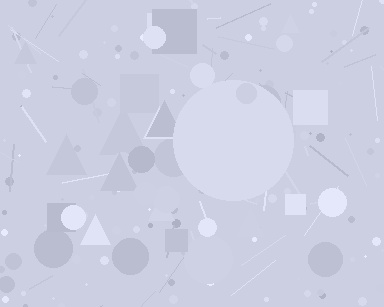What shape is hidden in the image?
A circle is hidden in the image.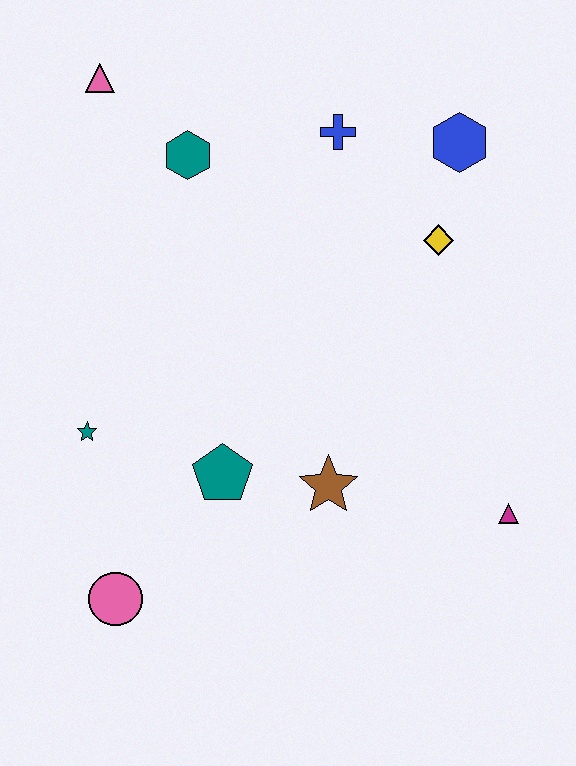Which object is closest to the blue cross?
The blue hexagon is closest to the blue cross.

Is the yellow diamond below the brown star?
No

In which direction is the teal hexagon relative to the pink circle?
The teal hexagon is above the pink circle.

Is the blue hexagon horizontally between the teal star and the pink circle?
No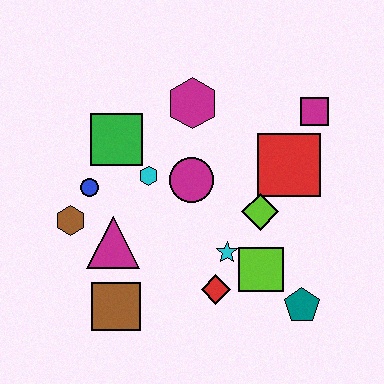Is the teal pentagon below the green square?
Yes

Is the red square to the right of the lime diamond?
Yes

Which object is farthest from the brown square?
The magenta square is farthest from the brown square.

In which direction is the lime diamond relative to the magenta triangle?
The lime diamond is to the right of the magenta triangle.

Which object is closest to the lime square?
The cyan star is closest to the lime square.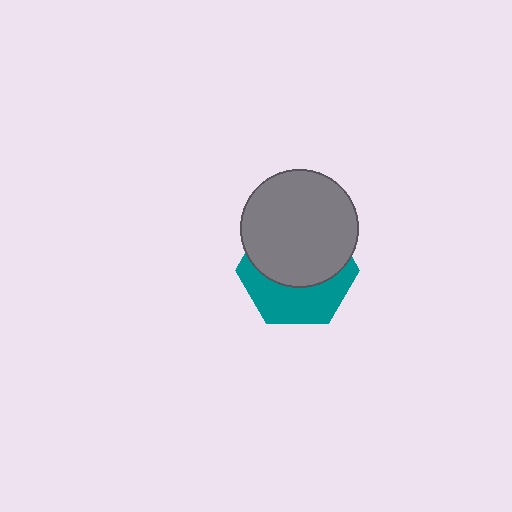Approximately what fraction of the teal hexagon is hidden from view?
Roughly 58% of the teal hexagon is hidden behind the gray circle.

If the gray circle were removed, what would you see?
You would see the complete teal hexagon.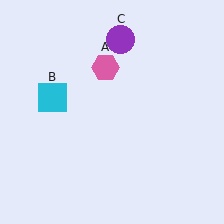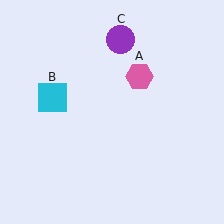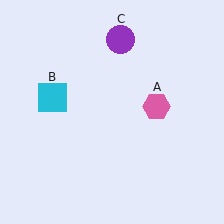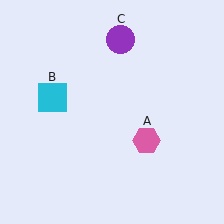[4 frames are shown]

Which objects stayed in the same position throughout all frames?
Cyan square (object B) and purple circle (object C) remained stationary.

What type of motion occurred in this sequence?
The pink hexagon (object A) rotated clockwise around the center of the scene.